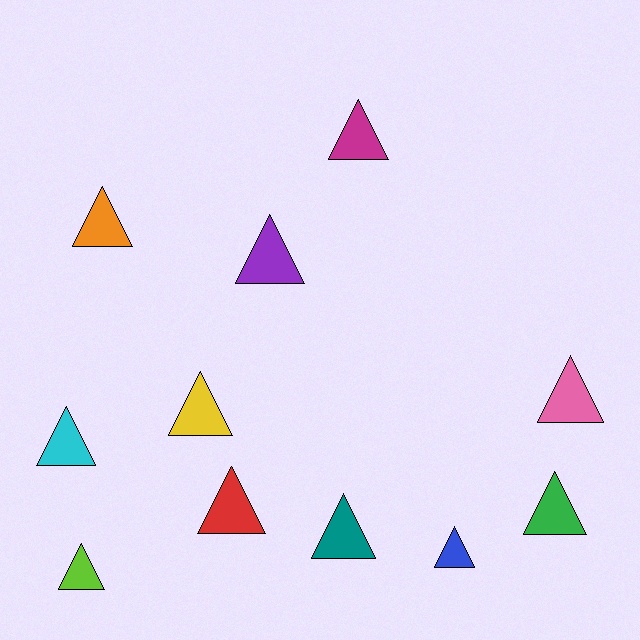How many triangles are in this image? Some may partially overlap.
There are 11 triangles.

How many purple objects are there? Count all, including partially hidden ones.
There is 1 purple object.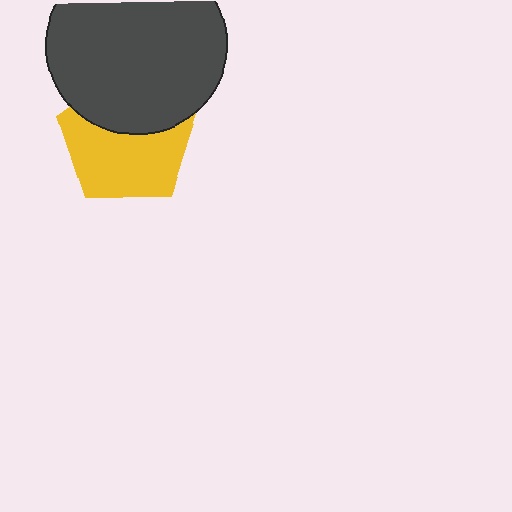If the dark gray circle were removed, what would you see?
You would see the complete yellow pentagon.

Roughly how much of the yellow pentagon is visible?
About half of it is visible (roughly 61%).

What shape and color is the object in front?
The object in front is a dark gray circle.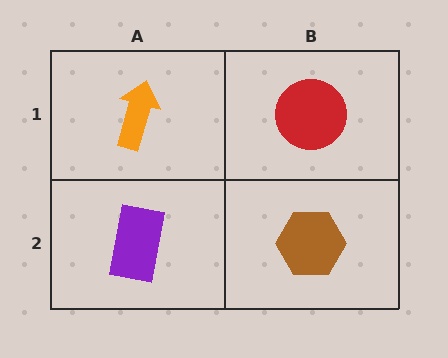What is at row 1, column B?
A red circle.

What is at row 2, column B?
A brown hexagon.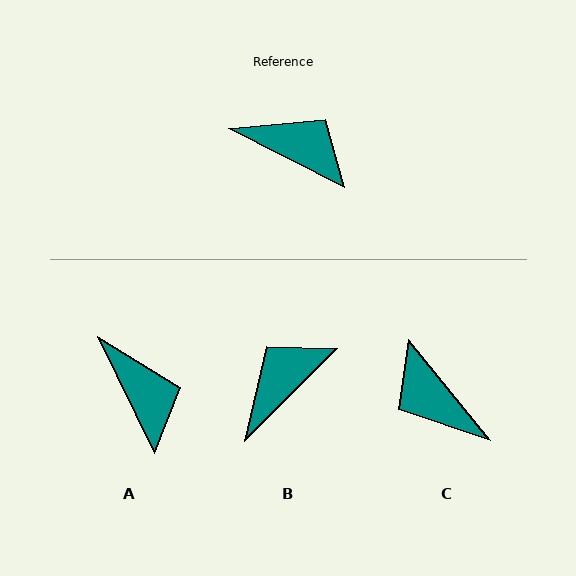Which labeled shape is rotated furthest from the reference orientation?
C, about 156 degrees away.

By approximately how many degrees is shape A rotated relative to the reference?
Approximately 37 degrees clockwise.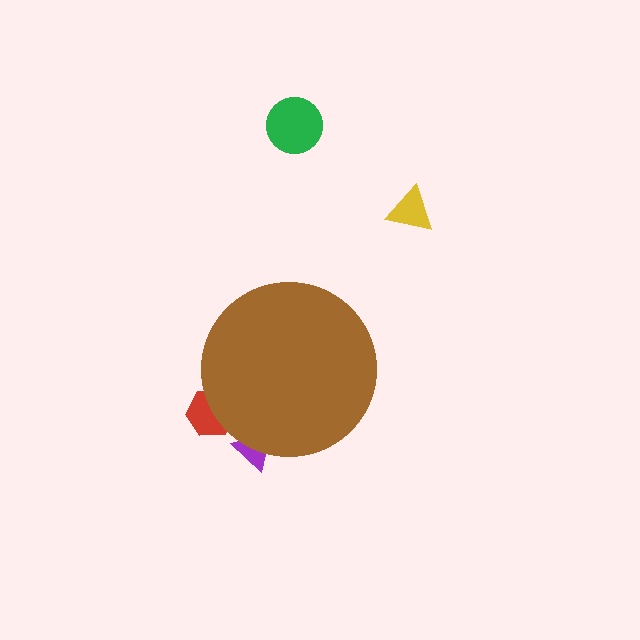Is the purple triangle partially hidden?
Yes, the purple triangle is partially hidden behind the brown circle.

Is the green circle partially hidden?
No, the green circle is fully visible.